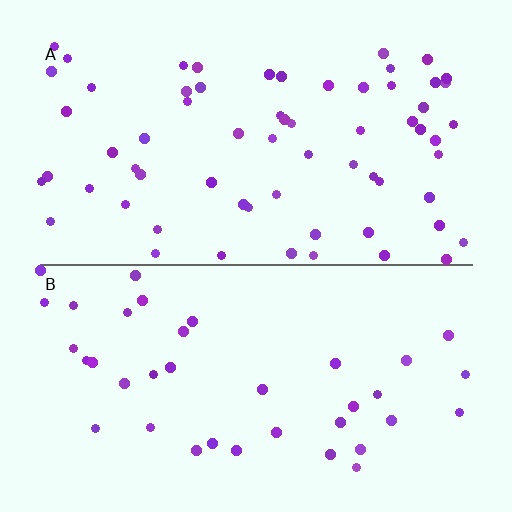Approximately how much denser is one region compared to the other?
Approximately 1.7× — region A over region B.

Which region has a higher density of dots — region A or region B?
A (the top).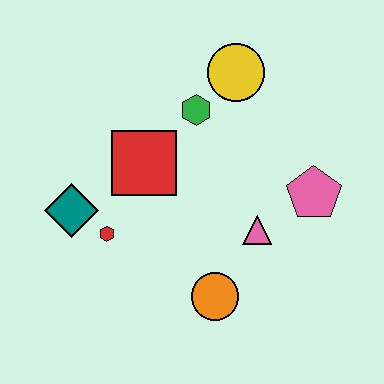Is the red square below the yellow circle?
Yes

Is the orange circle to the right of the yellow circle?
No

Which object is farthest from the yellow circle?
The orange circle is farthest from the yellow circle.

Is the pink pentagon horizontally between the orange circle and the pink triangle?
No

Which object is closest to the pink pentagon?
The pink triangle is closest to the pink pentagon.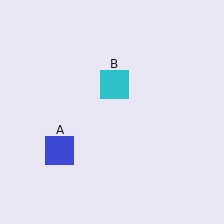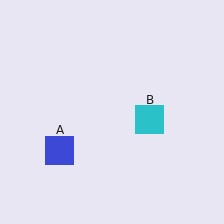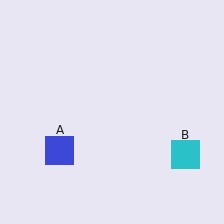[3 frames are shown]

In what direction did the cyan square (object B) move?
The cyan square (object B) moved down and to the right.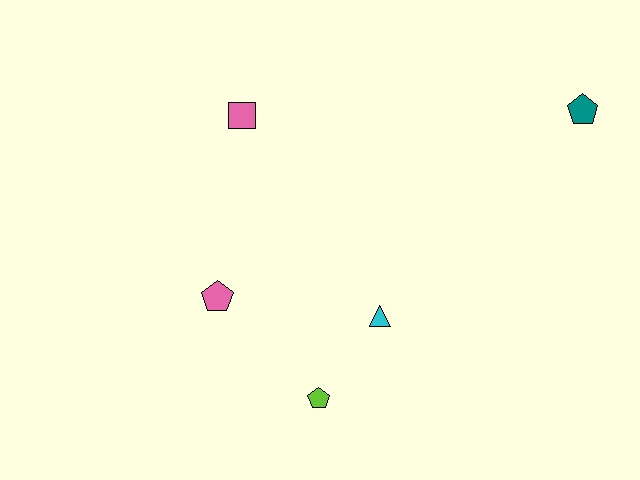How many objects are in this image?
There are 5 objects.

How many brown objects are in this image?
There are no brown objects.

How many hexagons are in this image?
There are no hexagons.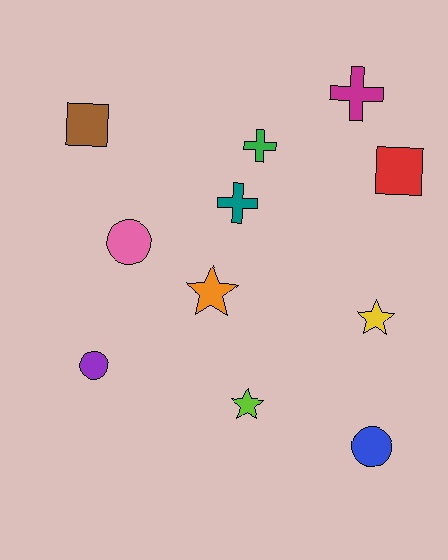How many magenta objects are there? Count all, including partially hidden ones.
There is 1 magenta object.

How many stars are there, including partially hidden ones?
There are 3 stars.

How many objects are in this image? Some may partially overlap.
There are 11 objects.